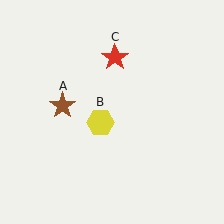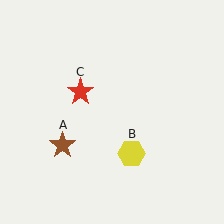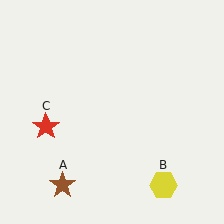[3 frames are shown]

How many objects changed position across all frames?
3 objects changed position: brown star (object A), yellow hexagon (object B), red star (object C).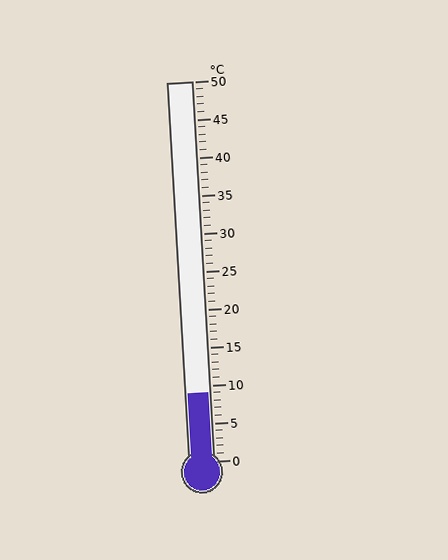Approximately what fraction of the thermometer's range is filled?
The thermometer is filled to approximately 20% of its range.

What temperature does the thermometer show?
The thermometer shows approximately 9°C.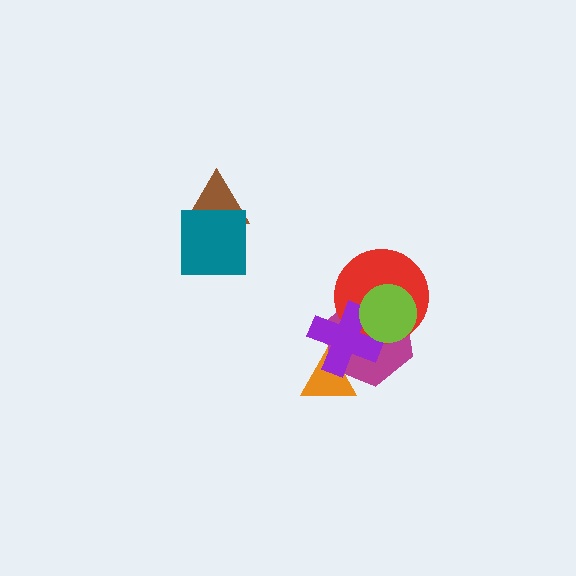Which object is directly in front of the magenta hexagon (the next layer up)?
The red circle is directly in front of the magenta hexagon.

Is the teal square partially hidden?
No, no other shape covers it.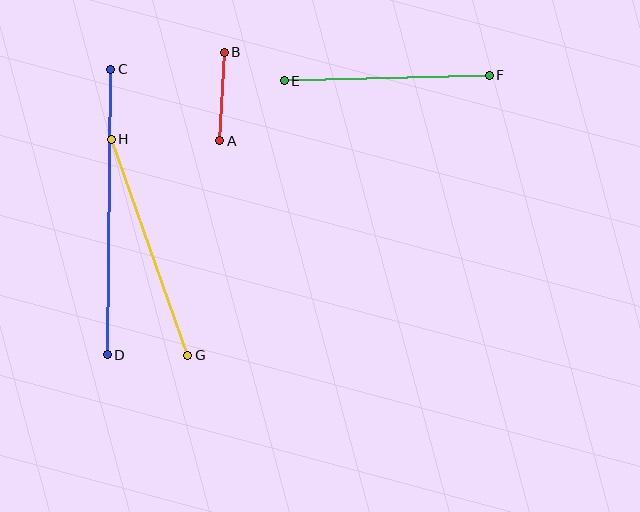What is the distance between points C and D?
The distance is approximately 285 pixels.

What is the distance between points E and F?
The distance is approximately 205 pixels.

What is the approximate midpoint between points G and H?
The midpoint is at approximately (150, 247) pixels.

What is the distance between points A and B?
The distance is approximately 88 pixels.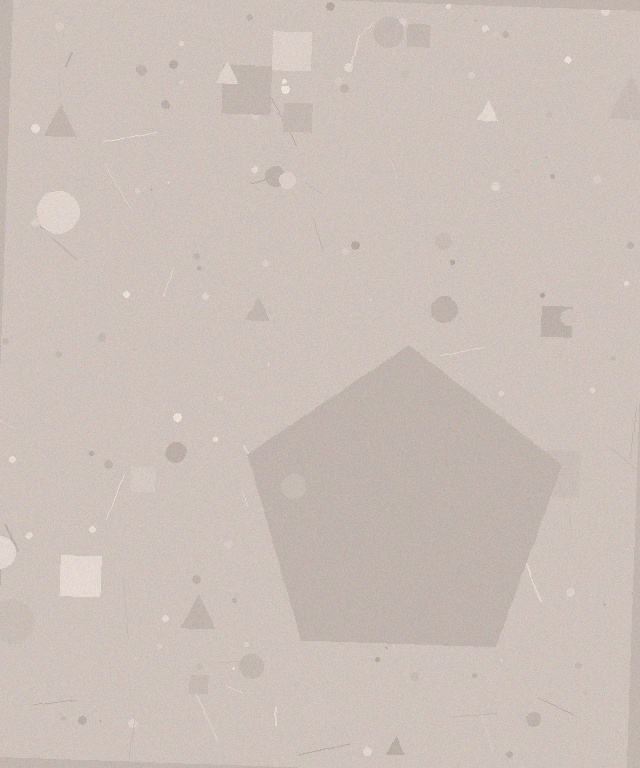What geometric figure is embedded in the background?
A pentagon is embedded in the background.